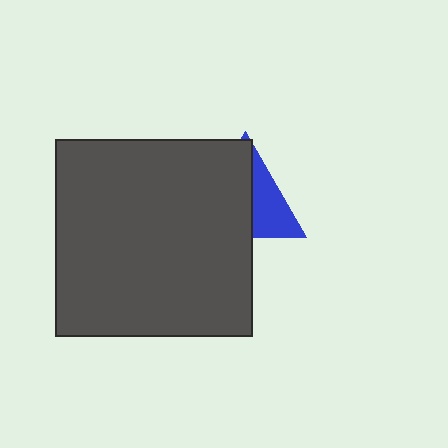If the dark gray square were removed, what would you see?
You would see the complete blue triangle.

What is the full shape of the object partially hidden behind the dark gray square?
The partially hidden object is a blue triangle.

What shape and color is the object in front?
The object in front is a dark gray square.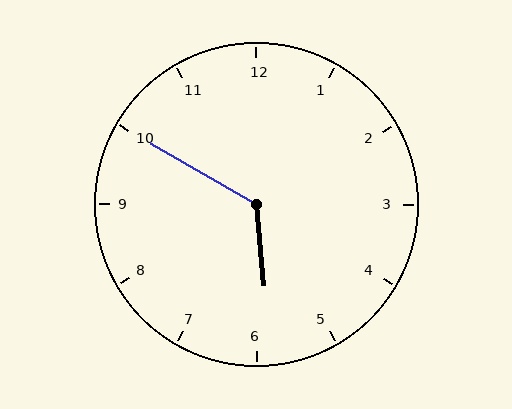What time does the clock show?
5:50.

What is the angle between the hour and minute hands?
Approximately 125 degrees.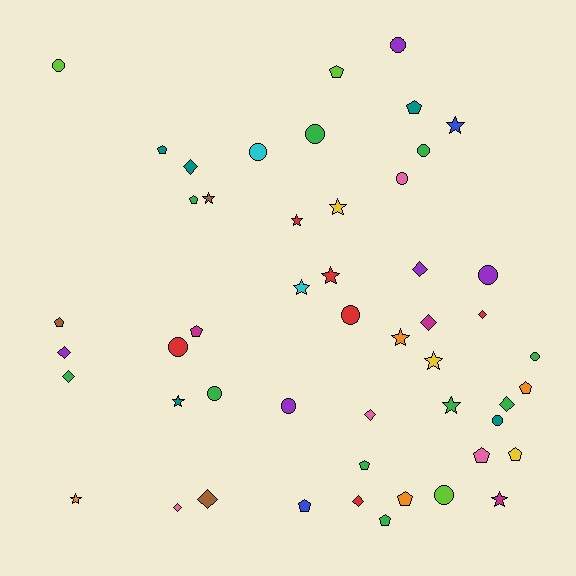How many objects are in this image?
There are 50 objects.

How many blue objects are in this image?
There are 2 blue objects.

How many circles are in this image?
There are 14 circles.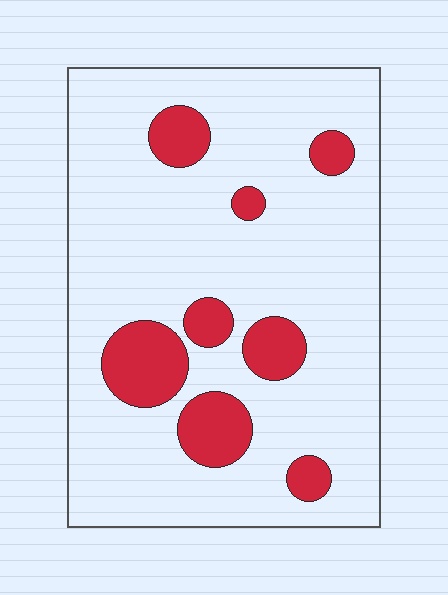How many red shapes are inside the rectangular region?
8.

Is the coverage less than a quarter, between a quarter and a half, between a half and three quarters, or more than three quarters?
Less than a quarter.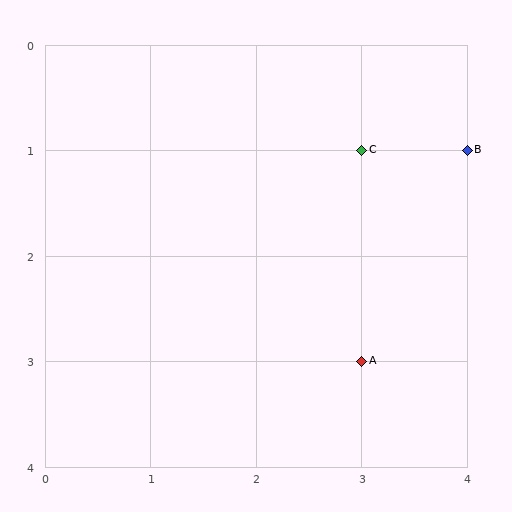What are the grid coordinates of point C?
Point C is at grid coordinates (3, 1).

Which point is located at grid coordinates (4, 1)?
Point B is at (4, 1).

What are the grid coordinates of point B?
Point B is at grid coordinates (4, 1).